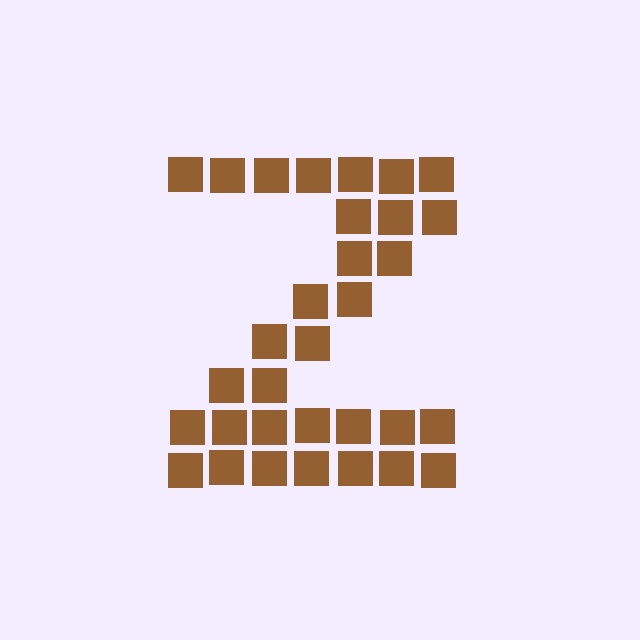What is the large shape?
The large shape is the letter Z.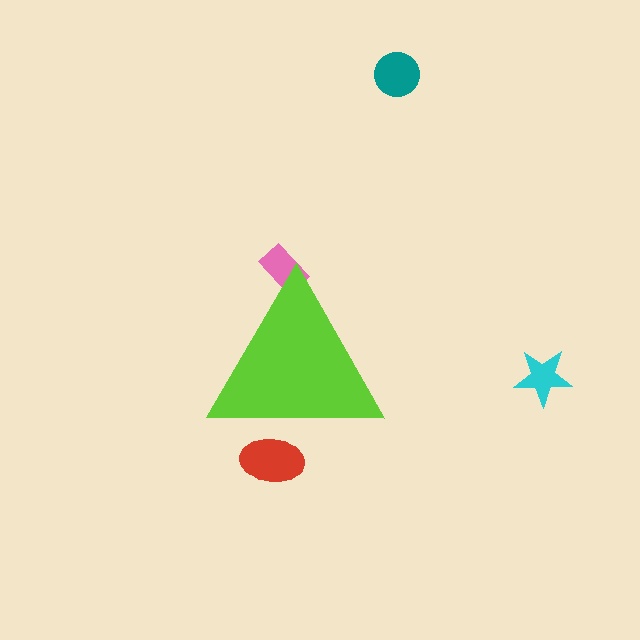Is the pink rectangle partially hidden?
Yes, the pink rectangle is partially hidden behind the lime triangle.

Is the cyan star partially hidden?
No, the cyan star is fully visible.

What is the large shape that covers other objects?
A lime triangle.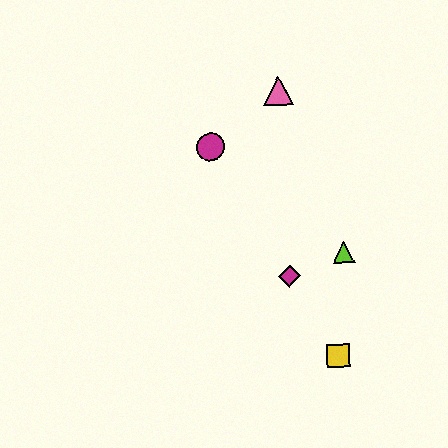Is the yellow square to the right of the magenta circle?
Yes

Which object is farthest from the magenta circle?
The yellow square is farthest from the magenta circle.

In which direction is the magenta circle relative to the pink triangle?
The magenta circle is to the left of the pink triangle.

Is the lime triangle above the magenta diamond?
Yes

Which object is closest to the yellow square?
The magenta diamond is closest to the yellow square.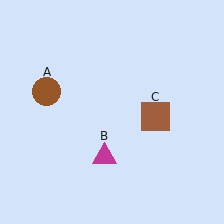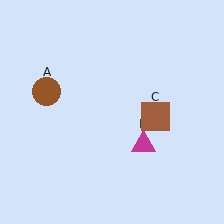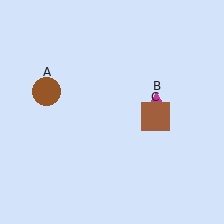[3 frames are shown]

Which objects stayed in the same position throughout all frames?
Brown circle (object A) and brown square (object C) remained stationary.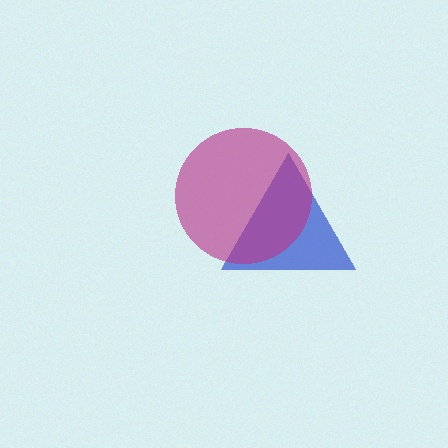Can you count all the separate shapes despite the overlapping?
Yes, there are 2 separate shapes.